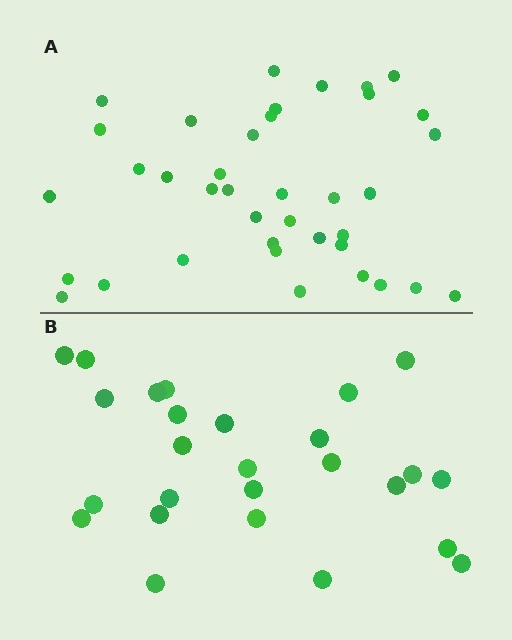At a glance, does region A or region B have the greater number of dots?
Region A (the top region) has more dots.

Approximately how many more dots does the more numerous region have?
Region A has roughly 12 or so more dots than region B.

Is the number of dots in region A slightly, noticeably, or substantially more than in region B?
Region A has substantially more. The ratio is roughly 1.5 to 1.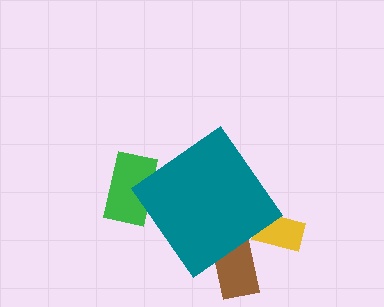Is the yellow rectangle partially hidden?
Yes, the yellow rectangle is partially hidden behind the teal diamond.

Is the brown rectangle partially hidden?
Yes, the brown rectangle is partially hidden behind the teal diamond.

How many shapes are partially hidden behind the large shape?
3 shapes are partially hidden.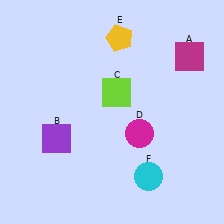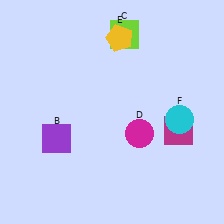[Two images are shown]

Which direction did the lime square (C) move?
The lime square (C) moved up.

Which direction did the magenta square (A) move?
The magenta square (A) moved down.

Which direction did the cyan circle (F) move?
The cyan circle (F) moved up.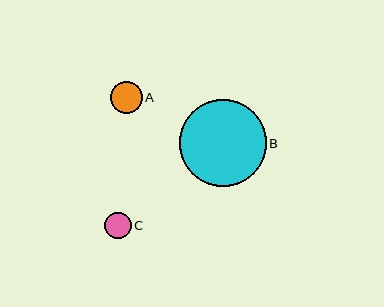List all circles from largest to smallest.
From largest to smallest: B, A, C.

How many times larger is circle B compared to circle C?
Circle B is approximately 3.2 times the size of circle C.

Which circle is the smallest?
Circle C is the smallest with a size of approximately 27 pixels.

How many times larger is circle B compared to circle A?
Circle B is approximately 2.7 times the size of circle A.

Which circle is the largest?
Circle B is the largest with a size of approximately 87 pixels.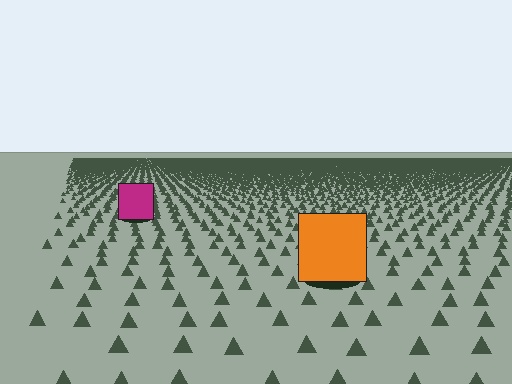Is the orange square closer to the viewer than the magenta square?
Yes. The orange square is closer — you can tell from the texture gradient: the ground texture is coarser near it.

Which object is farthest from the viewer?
The magenta square is farthest from the viewer. It appears smaller and the ground texture around it is denser.